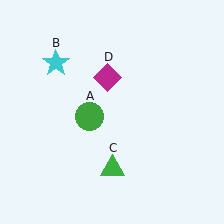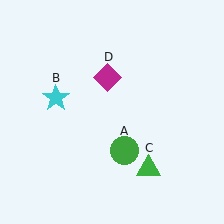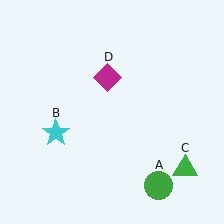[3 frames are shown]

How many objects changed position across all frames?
3 objects changed position: green circle (object A), cyan star (object B), green triangle (object C).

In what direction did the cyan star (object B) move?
The cyan star (object B) moved down.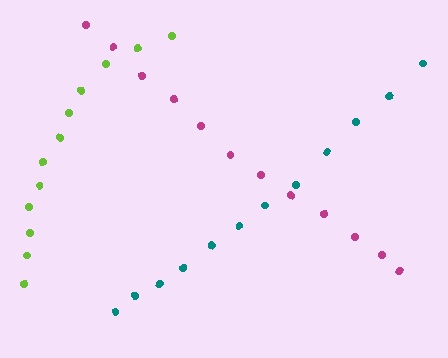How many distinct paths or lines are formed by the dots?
There are 3 distinct paths.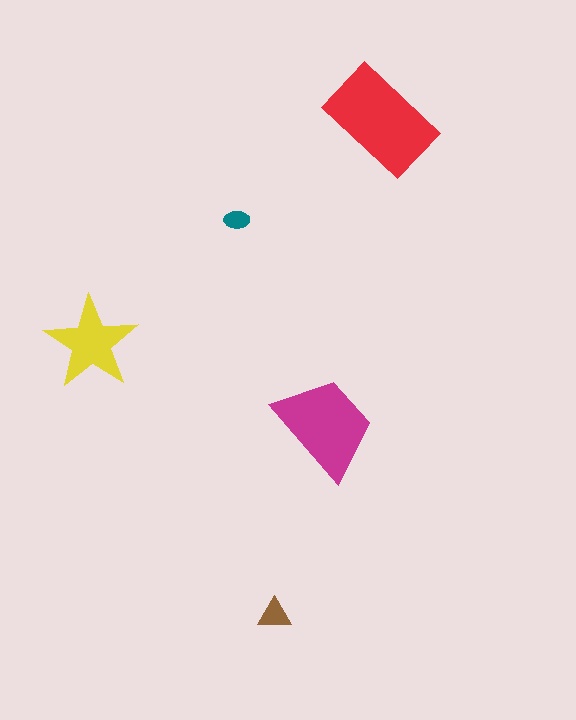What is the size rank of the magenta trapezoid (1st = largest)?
2nd.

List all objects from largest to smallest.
The red rectangle, the magenta trapezoid, the yellow star, the brown triangle, the teal ellipse.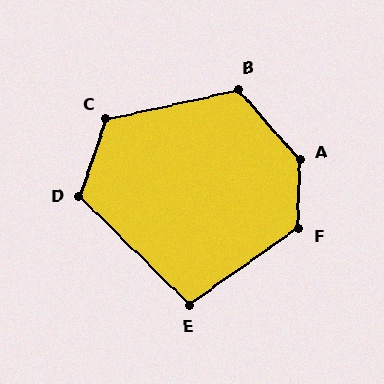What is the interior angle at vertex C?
Approximately 122 degrees (obtuse).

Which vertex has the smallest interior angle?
E, at approximately 101 degrees.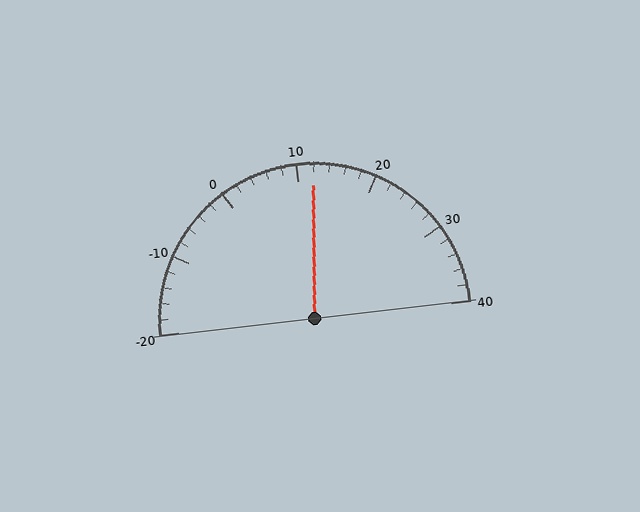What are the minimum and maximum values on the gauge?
The gauge ranges from -20 to 40.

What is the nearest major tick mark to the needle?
The nearest major tick mark is 10.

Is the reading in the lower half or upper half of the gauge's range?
The reading is in the upper half of the range (-20 to 40).